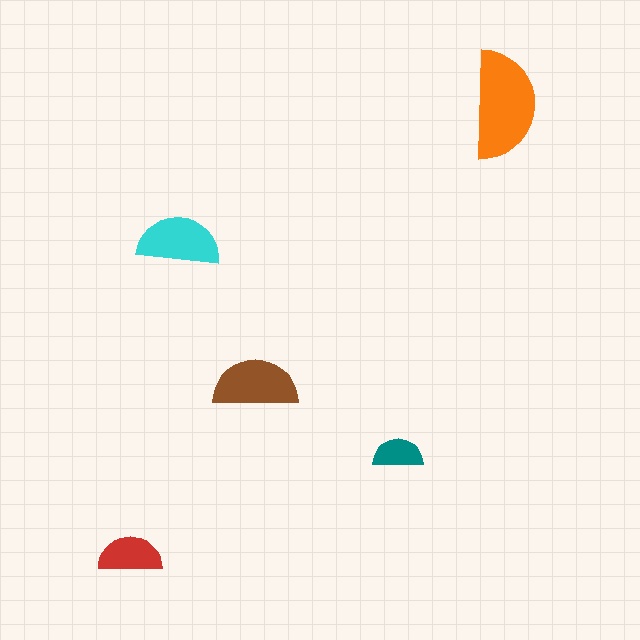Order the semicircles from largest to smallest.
the orange one, the brown one, the cyan one, the red one, the teal one.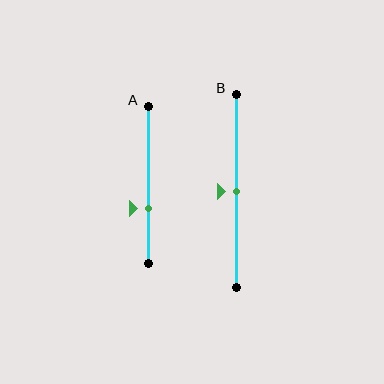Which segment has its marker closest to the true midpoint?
Segment B has its marker closest to the true midpoint.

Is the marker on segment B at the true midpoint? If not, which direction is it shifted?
Yes, the marker on segment B is at the true midpoint.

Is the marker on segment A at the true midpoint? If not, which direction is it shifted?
No, the marker on segment A is shifted downward by about 15% of the segment length.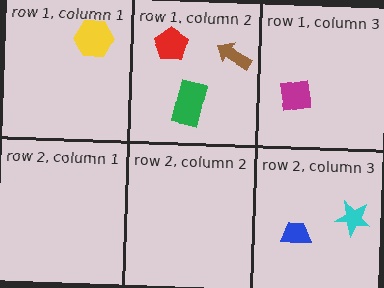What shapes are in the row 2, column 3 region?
The blue trapezoid, the cyan star.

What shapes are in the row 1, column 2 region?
The green rectangle, the red pentagon, the brown arrow.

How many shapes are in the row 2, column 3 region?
2.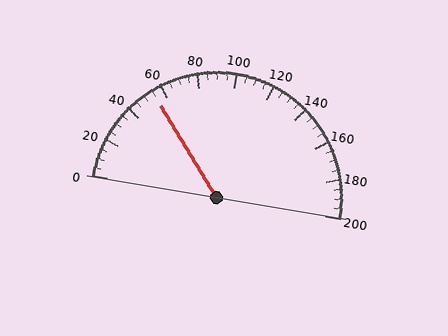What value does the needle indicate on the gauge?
The needle indicates approximately 55.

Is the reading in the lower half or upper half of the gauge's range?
The reading is in the lower half of the range (0 to 200).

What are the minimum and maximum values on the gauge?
The gauge ranges from 0 to 200.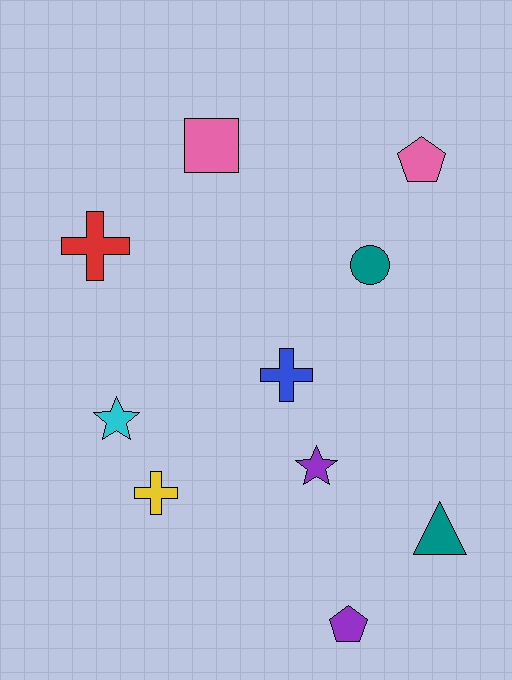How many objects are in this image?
There are 10 objects.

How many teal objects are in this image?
There are 2 teal objects.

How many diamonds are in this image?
There are no diamonds.